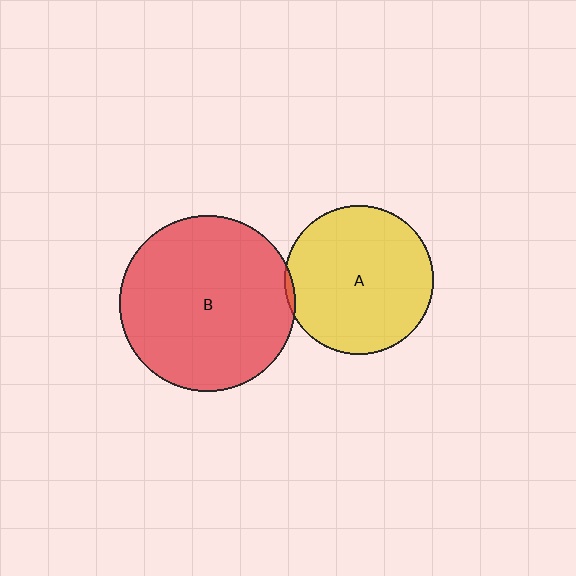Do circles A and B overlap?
Yes.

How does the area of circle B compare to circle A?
Approximately 1.4 times.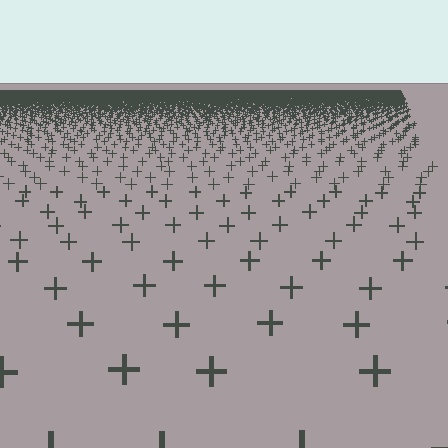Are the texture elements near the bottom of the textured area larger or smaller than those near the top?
Larger. Near the bottom, elements are closer to the viewer and appear at a bigger on-screen size.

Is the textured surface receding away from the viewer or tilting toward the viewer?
The surface is receding away from the viewer. Texture elements get smaller and denser toward the top.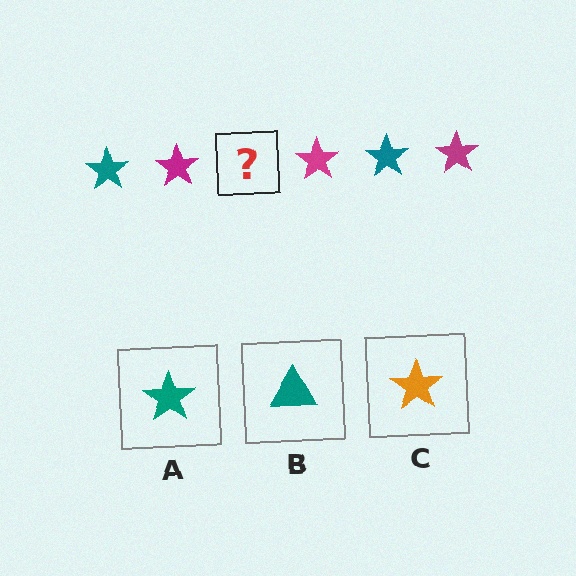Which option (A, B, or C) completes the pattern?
A.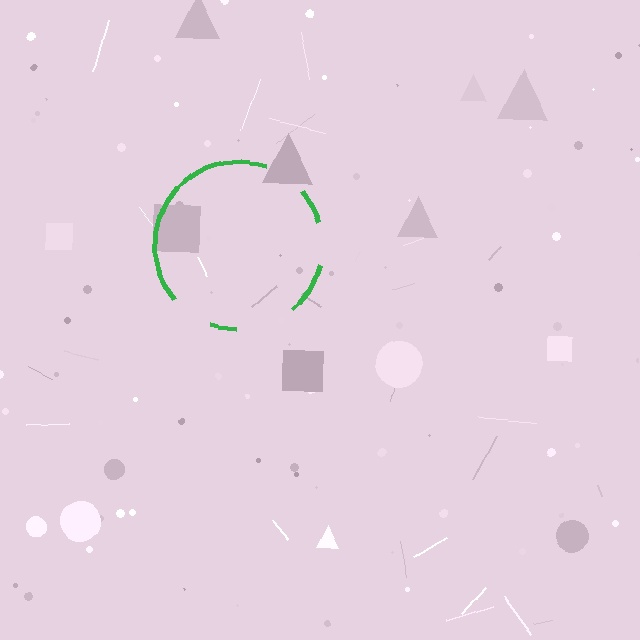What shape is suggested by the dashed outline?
The dashed outline suggests a circle.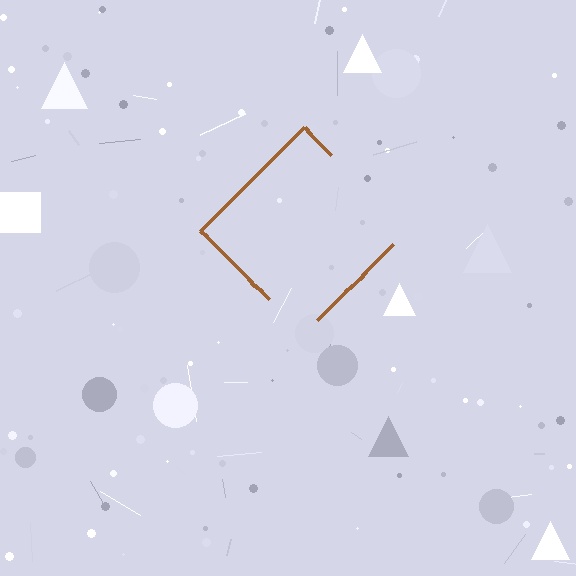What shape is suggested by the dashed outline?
The dashed outline suggests a diamond.